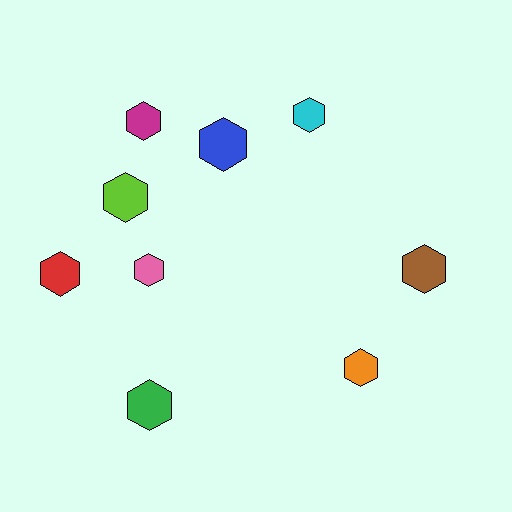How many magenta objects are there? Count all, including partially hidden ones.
There is 1 magenta object.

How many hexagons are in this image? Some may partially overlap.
There are 9 hexagons.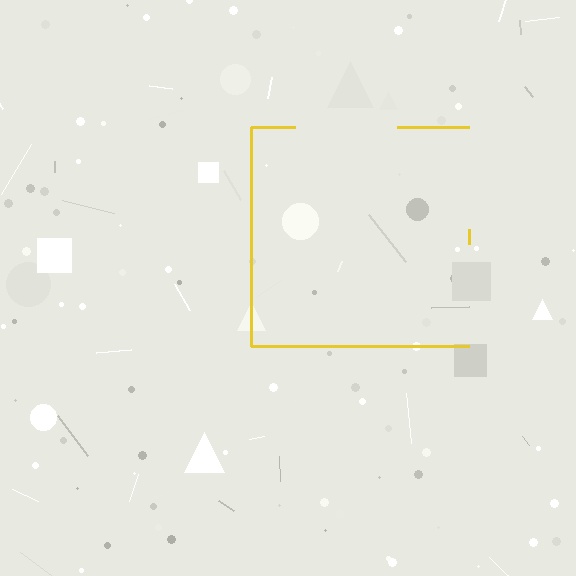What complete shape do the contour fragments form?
The contour fragments form a square.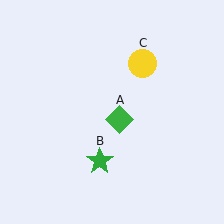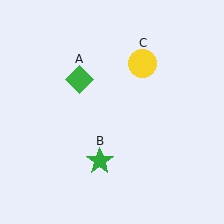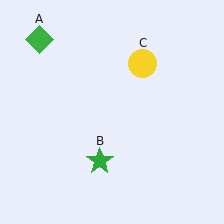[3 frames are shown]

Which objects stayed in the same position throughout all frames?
Green star (object B) and yellow circle (object C) remained stationary.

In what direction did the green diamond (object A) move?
The green diamond (object A) moved up and to the left.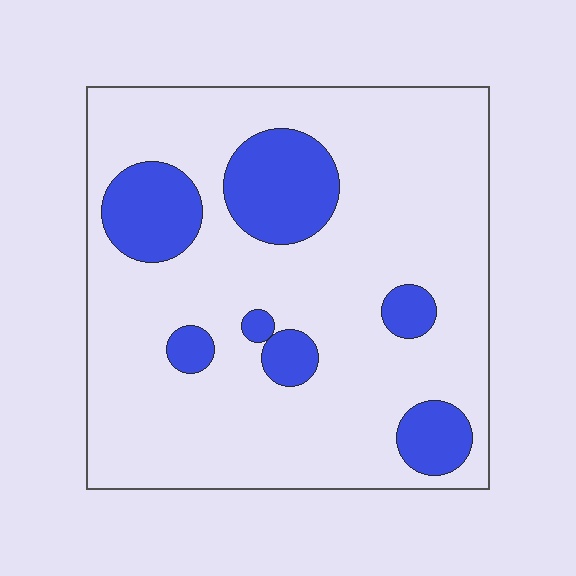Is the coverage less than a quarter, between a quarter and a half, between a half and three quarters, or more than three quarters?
Less than a quarter.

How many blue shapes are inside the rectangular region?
7.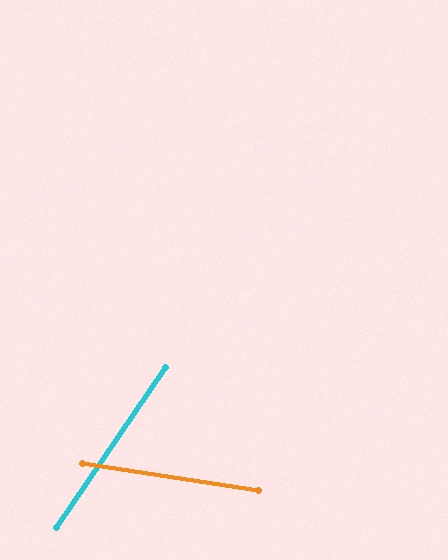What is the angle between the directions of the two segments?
Approximately 65 degrees.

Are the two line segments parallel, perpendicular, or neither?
Neither parallel nor perpendicular — they differ by about 65°.